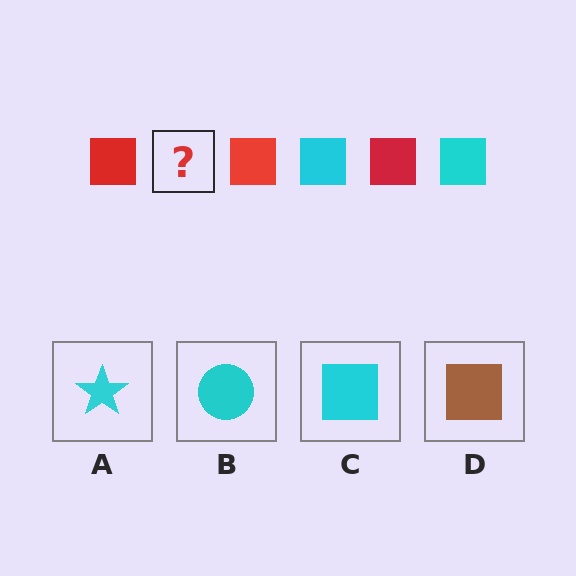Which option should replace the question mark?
Option C.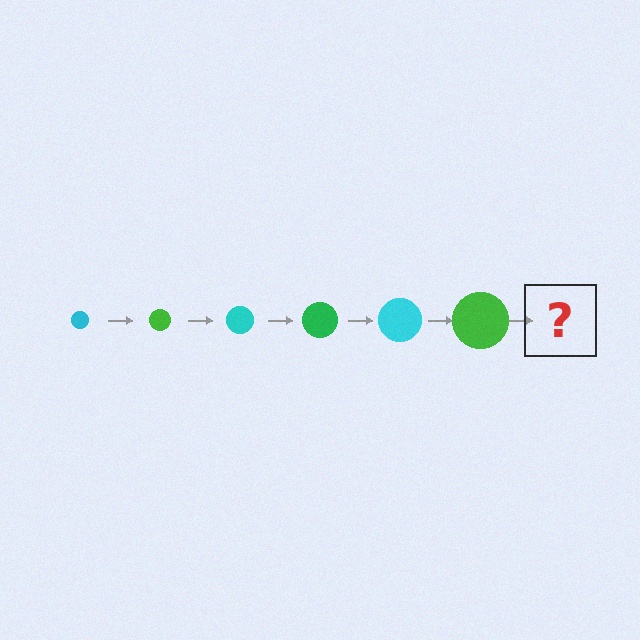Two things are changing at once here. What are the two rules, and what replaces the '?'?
The two rules are that the circle grows larger each step and the color cycles through cyan and green. The '?' should be a cyan circle, larger than the previous one.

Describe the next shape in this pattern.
It should be a cyan circle, larger than the previous one.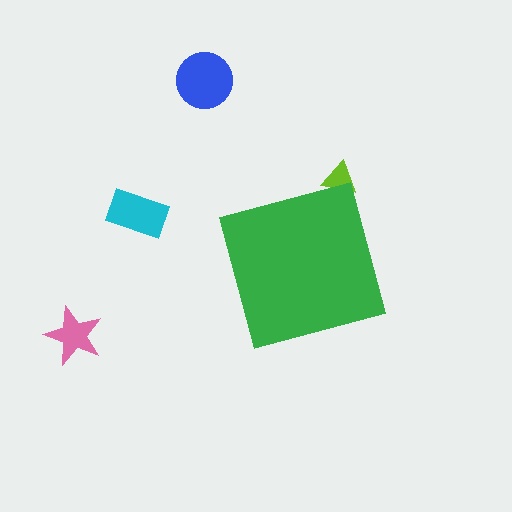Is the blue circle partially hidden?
No, the blue circle is fully visible.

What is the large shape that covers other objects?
A green diamond.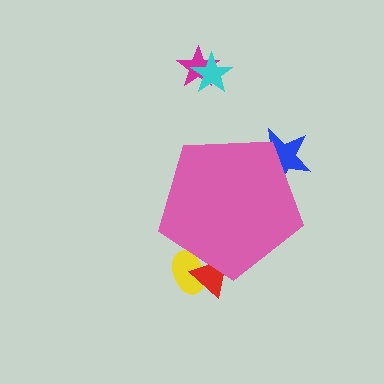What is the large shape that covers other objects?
A pink pentagon.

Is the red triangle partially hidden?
Yes, the red triangle is partially hidden behind the pink pentagon.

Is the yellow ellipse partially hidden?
Yes, the yellow ellipse is partially hidden behind the pink pentagon.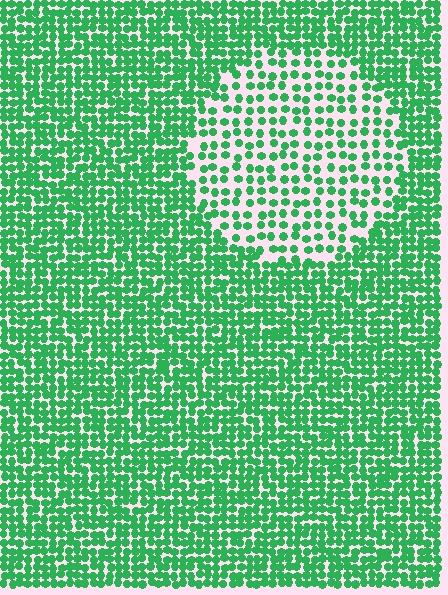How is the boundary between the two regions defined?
The boundary is defined by a change in element density (approximately 2.0x ratio). All elements are the same color, size, and shape.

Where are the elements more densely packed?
The elements are more densely packed outside the circle boundary.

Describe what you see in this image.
The image contains small green elements arranged at two different densities. A circle-shaped region is visible where the elements are less densely packed than the surrounding area.